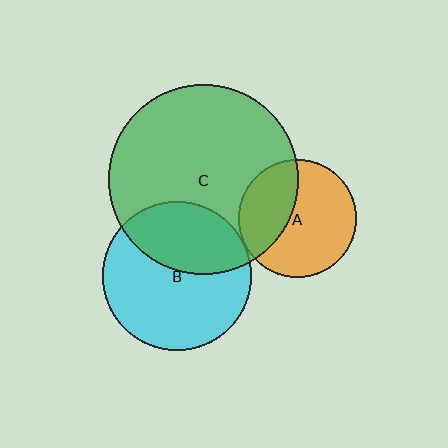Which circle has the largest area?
Circle C (green).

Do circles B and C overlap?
Yes.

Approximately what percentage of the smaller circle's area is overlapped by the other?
Approximately 40%.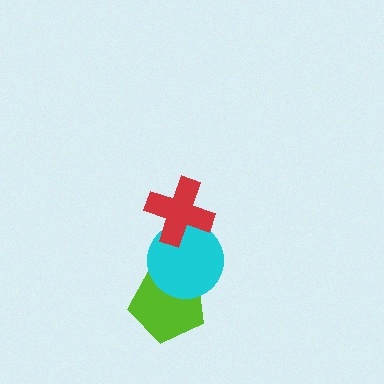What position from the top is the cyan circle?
The cyan circle is 2nd from the top.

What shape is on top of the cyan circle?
The red cross is on top of the cyan circle.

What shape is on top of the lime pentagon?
The cyan circle is on top of the lime pentagon.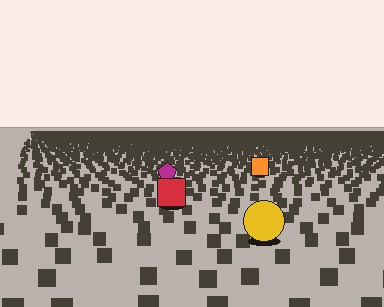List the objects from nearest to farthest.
From nearest to farthest: the yellow circle, the red square, the magenta pentagon, the orange square.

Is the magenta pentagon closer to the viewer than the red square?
No. The red square is closer — you can tell from the texture gradient: the ground texture is coarser near it.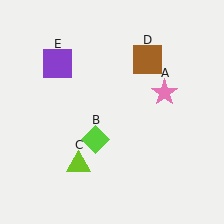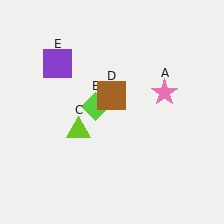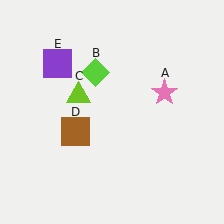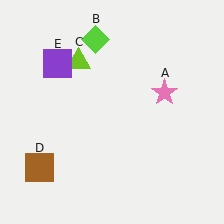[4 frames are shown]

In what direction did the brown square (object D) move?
The brown square (object D) moved down and to the left.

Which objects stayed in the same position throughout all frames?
Pink star (object A) and purple square (object E) remained stationary.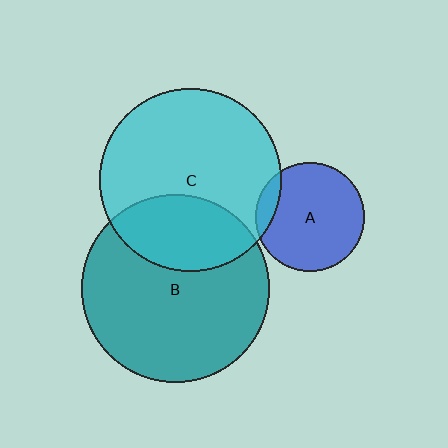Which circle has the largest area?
Circle B (teal).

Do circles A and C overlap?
Yes.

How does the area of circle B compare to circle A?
Approximately 3.0 times.